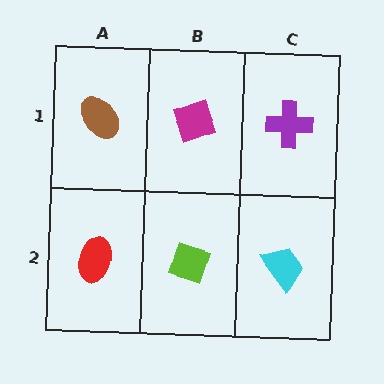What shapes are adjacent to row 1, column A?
A red ellipse (row 2, column A), a magenta diamond (row 1, column B).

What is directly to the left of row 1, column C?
A magenta diamond.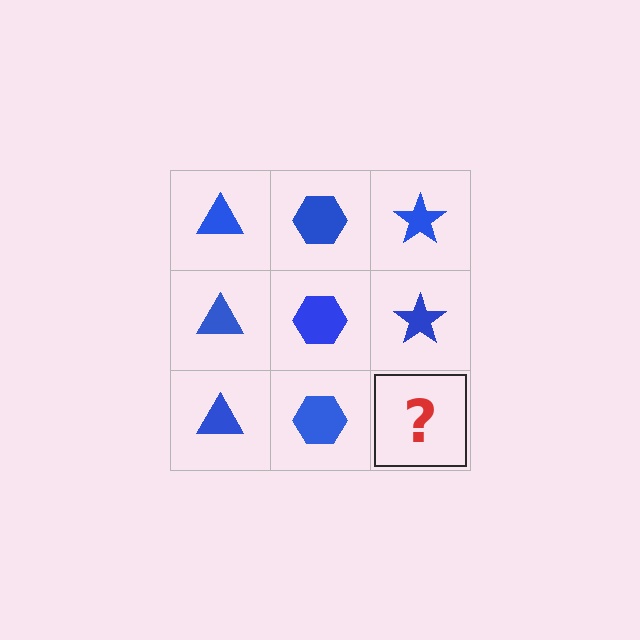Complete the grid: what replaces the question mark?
The question mark should be replaced with a blue star.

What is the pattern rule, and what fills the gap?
The rule is that each column has a consistent shape. The gap should be filled with a blue star.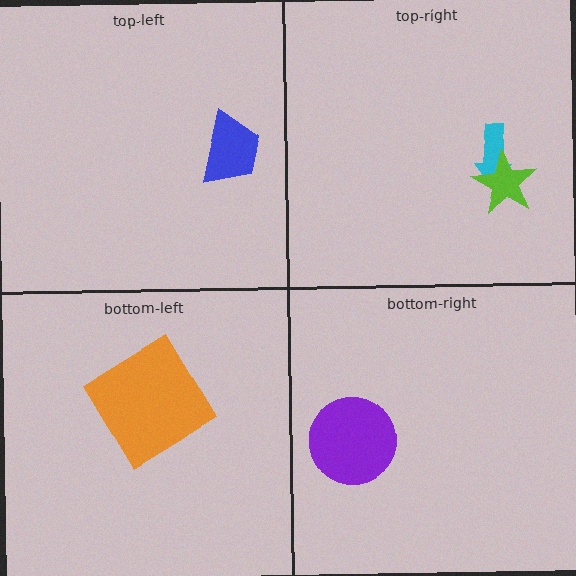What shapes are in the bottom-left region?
The orange diamond.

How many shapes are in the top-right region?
2.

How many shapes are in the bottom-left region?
1.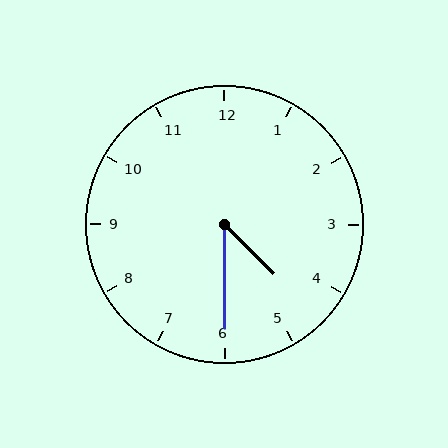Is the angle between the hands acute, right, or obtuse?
It is acute.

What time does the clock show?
4:30.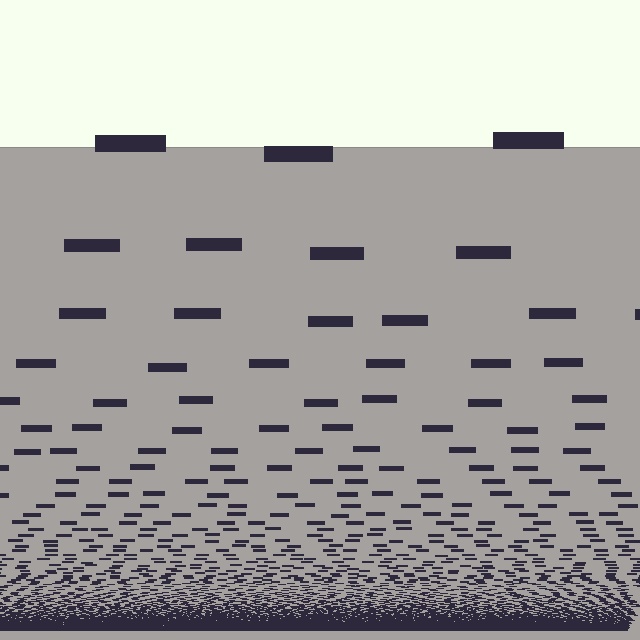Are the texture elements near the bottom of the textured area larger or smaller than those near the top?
Smaller. The gradient is inverted — elements near the bottom are smaller and denser.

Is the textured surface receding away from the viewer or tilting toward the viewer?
The surface appears to tilt toward the viewer. Texture elements get larger and sparser toward the top.